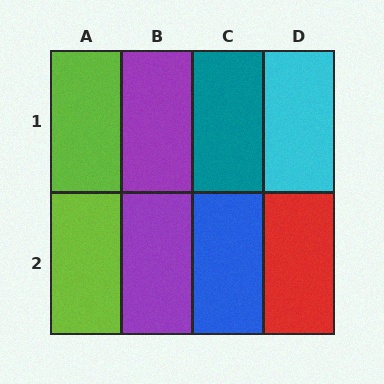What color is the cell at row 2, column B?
Purple.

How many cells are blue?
1 cell is blue.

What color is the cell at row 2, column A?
Lime.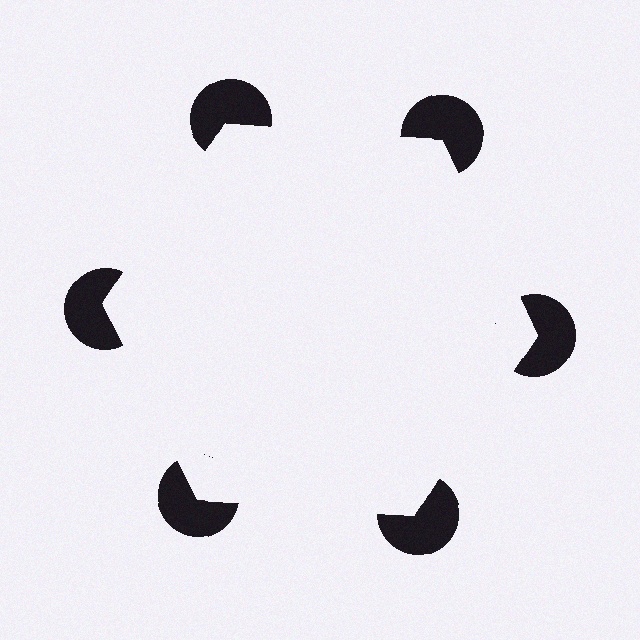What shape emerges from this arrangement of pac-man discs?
An illusory hexagon — its edges are inferred from the aligned wedge cuts in the pac-man discs, not physically drawn.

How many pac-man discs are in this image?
There are 6 — one at each vertex of the illusory hexagon.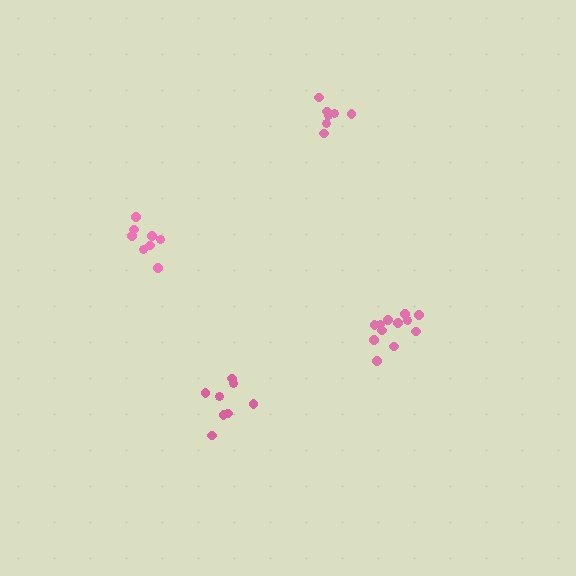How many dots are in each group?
Group 1: 12 dots, Group 2: 8 dots, Group 3: 8 dots, Group 4: 7 dots (35 total).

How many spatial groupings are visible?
There are 4 spatial groupings.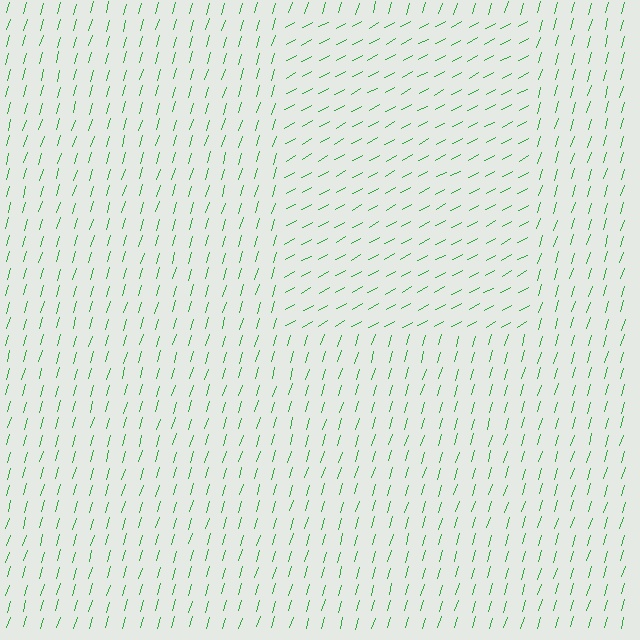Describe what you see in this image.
The image is filled with small green line segments. A rectangle region in the image has lines oriented differently from the surrounding lines, creating a visible texture boundary.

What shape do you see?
I see a rectangle.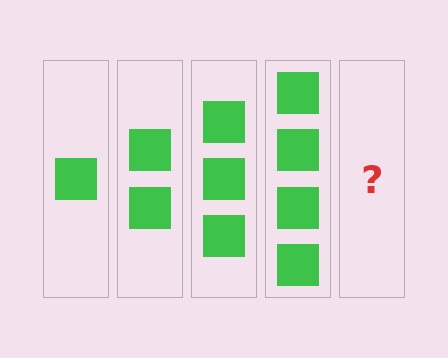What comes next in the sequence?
The next element should be 5 squares.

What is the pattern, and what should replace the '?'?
The pattern is that each step adds one more square. The '?' should be 5 squares.